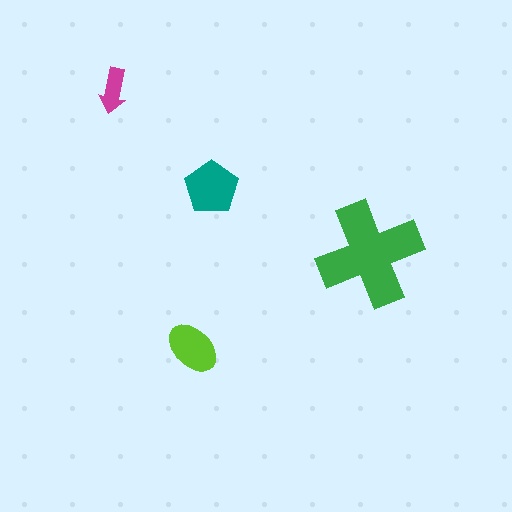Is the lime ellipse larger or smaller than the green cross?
Smaller.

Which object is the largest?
The green cross.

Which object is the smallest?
The magenta arrow.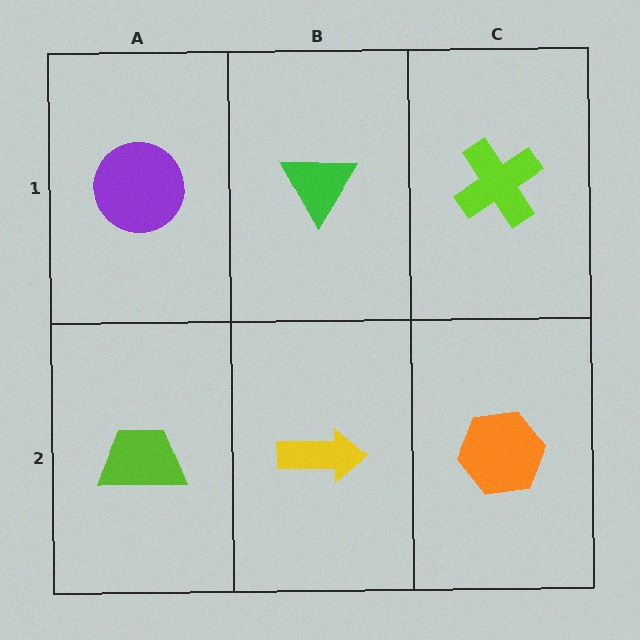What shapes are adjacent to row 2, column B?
A green triangle (row 1, column B), a lime trapezoid (row 2, column A), an orange hexagon (row 2, column C).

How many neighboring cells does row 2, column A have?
2.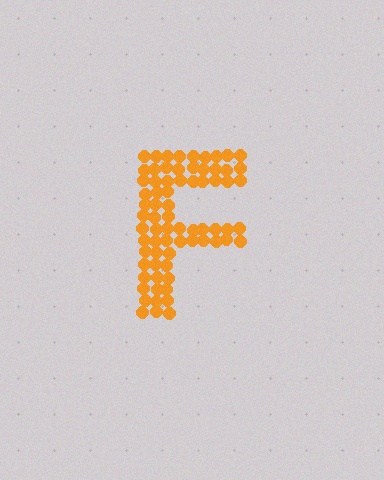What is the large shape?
The large shape is the letter F.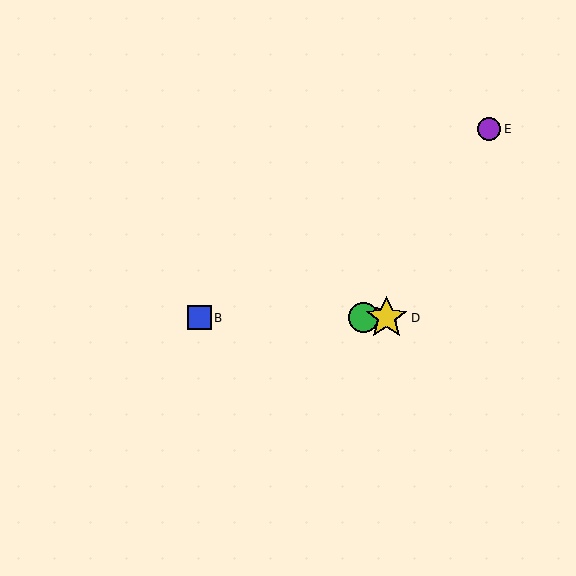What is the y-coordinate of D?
Object D is at y≈318.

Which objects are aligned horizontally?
Objects A, B, C, D are aligned horizontally.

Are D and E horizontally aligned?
No, D is at y≈318 and E is at y≈129.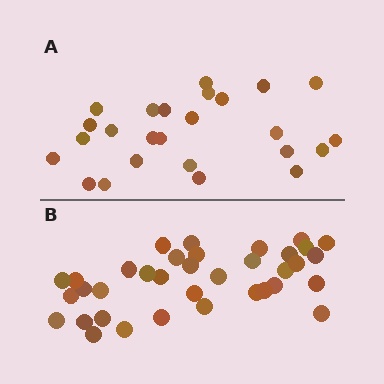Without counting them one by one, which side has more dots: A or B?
Region B (the bottom region) has more dots.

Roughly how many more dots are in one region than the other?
Region B has roughly 12 or so more dots than region A.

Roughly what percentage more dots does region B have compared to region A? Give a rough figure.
About 45% more.